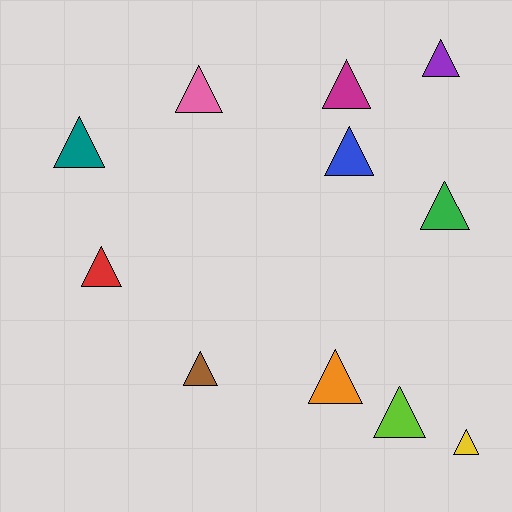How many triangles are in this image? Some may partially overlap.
There are 11 triangles.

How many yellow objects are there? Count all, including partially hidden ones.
There is 1 yellow object.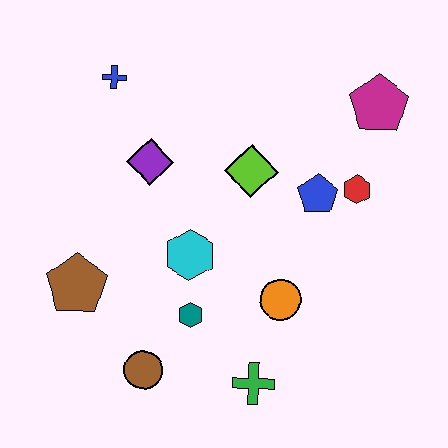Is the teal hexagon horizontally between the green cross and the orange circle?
No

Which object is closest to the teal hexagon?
The cyan hexagon is closest to the teal hexagon.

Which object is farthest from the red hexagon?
The brown pentagon is farthest from the red hexagon.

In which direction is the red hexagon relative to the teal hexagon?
The red hexagon is to the right of the teal hexagon.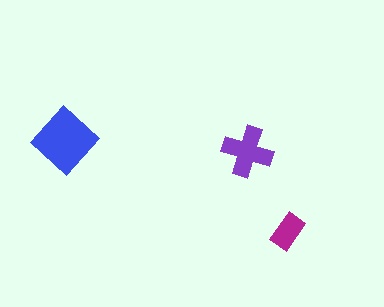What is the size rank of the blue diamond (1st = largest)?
1st.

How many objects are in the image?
There are 3 objects in the image.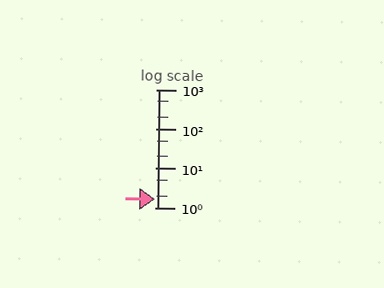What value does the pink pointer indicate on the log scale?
The pointer indicates approximately 1.6.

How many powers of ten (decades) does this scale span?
The scale spans 3 decades, from 1 to 1000.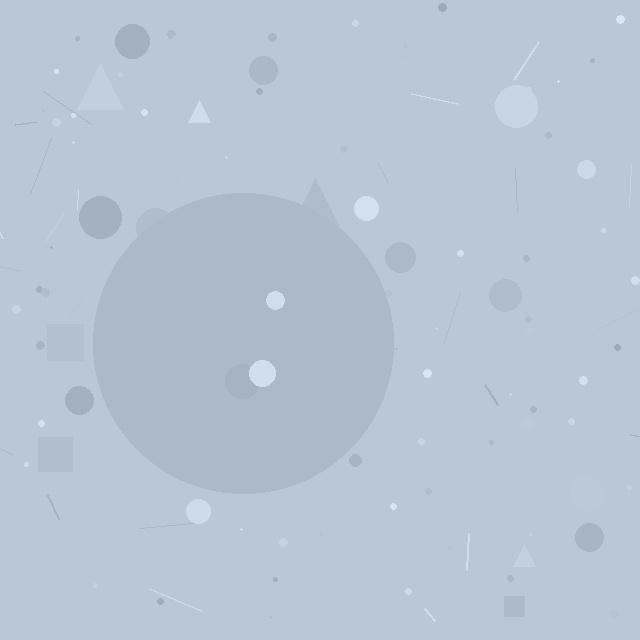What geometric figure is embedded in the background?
A circle is embedded in the background.